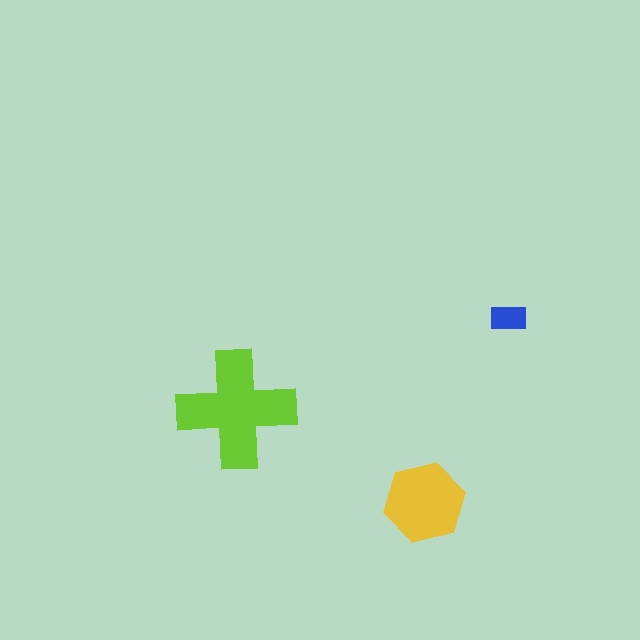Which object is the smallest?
The blue rectangle.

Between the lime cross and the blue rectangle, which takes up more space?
The lime cross.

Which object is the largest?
The lime cross.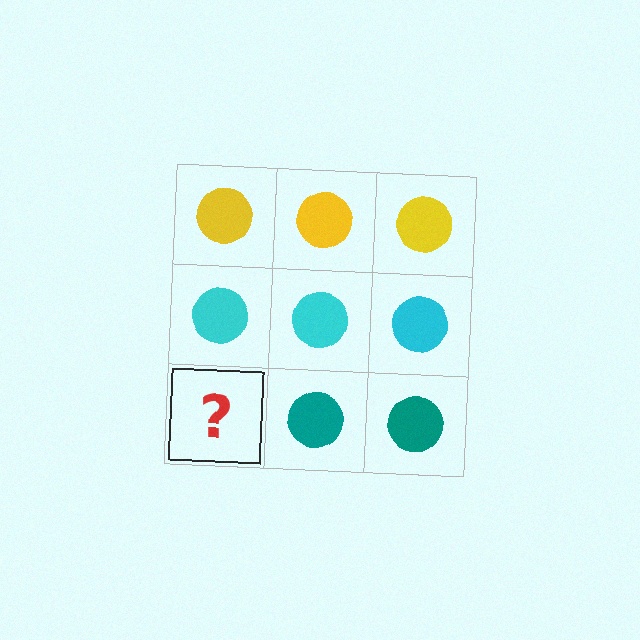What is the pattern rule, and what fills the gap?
The rule is that each row has a consistent color. The gap should be filled with a teal circle.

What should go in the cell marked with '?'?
The missing cell should contain a teal circle.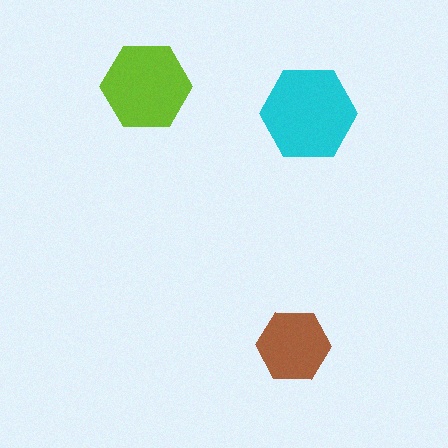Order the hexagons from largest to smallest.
the cyan one, the lime one, the brown one.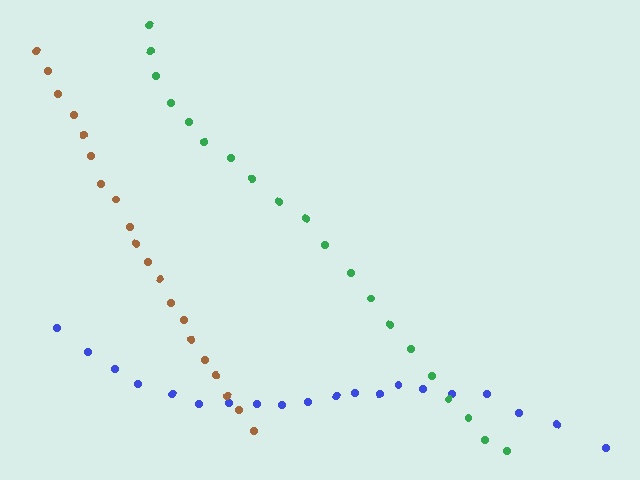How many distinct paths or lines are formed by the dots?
There are 3 distinct paths.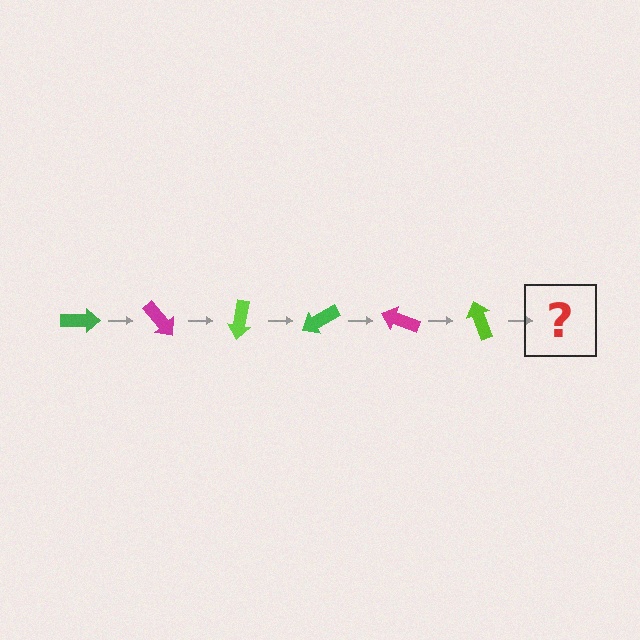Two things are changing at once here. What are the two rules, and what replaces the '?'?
The two rules are that it rotates 50 degrees each step and the color cycles through green, magenta, and lime. The '?' should be a green arrow, rotated 300 degrees from the start.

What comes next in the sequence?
The next element should be a green arrow, rotated 300 degrees from the start.